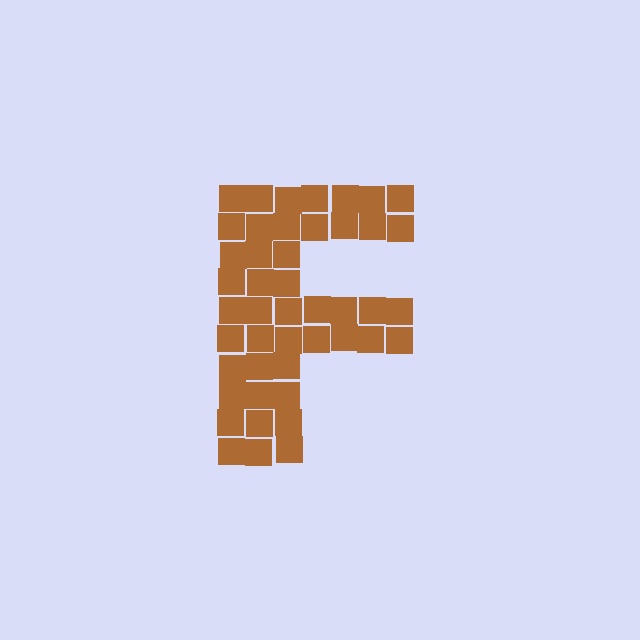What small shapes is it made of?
It is made of small squares.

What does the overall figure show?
The overall figure shows the letter F.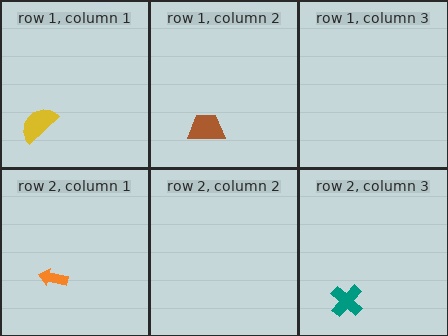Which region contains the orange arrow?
The row 2, column 1 region.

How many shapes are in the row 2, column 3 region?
1.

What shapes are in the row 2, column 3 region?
The teal cross.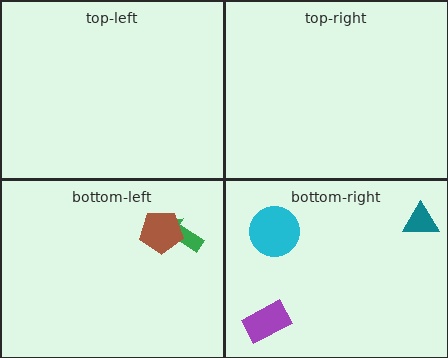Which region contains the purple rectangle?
The bottom-right region.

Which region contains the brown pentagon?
The bottom-left region.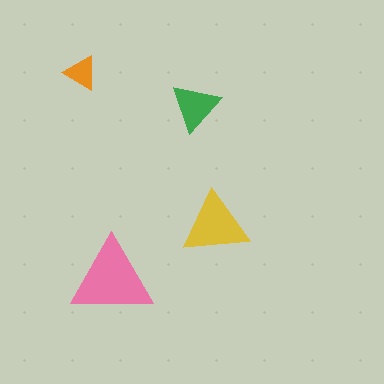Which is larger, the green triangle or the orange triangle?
The green one.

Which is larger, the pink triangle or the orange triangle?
The pink one.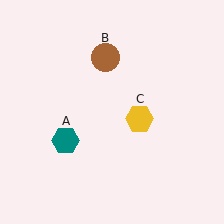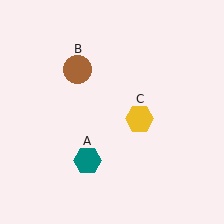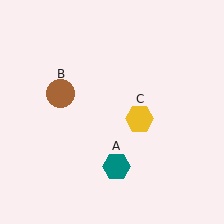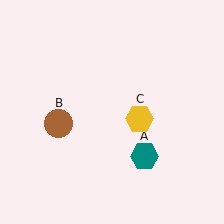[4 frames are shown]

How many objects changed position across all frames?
2 objects changed position: teal hexagon (object A), brown circle (object B).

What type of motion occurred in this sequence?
The teal hexagon (object A), brown circle (object B) rotated counterclockwise around the center of the scene.